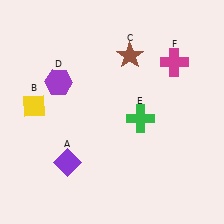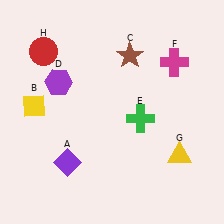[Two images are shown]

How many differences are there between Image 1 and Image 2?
There are 2 differences between the two images.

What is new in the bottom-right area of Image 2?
A yellow triangle (G) was added in the bottom-right area of Image 2.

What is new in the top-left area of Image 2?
A red circle (H) was added in the top-left area of Image 2.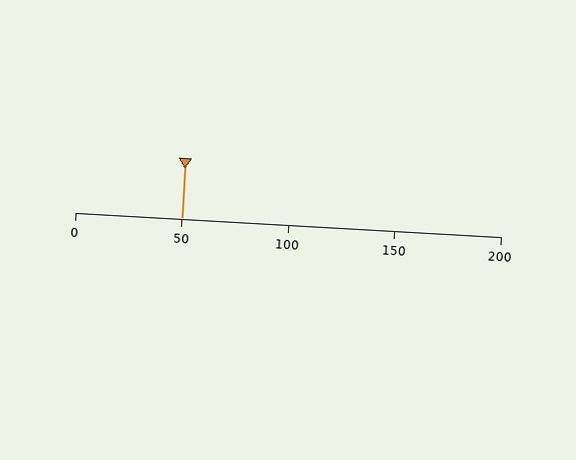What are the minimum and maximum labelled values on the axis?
The axis runs from 0 to 200.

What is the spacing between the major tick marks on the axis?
The major ticks are spaced 50 apart.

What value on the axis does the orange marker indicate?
The marker indicates approximately 50.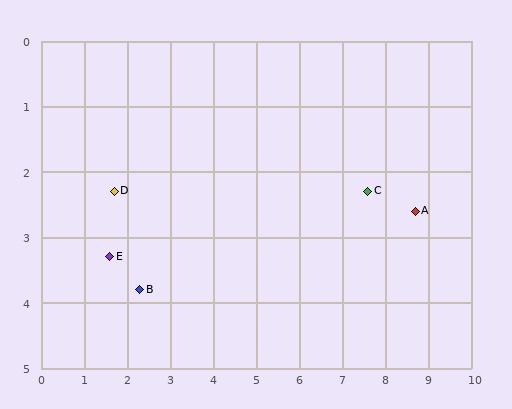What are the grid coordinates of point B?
Point B is at approximately (2.3, 3.8).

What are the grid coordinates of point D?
Point D is at approximately (1.7, 2.3).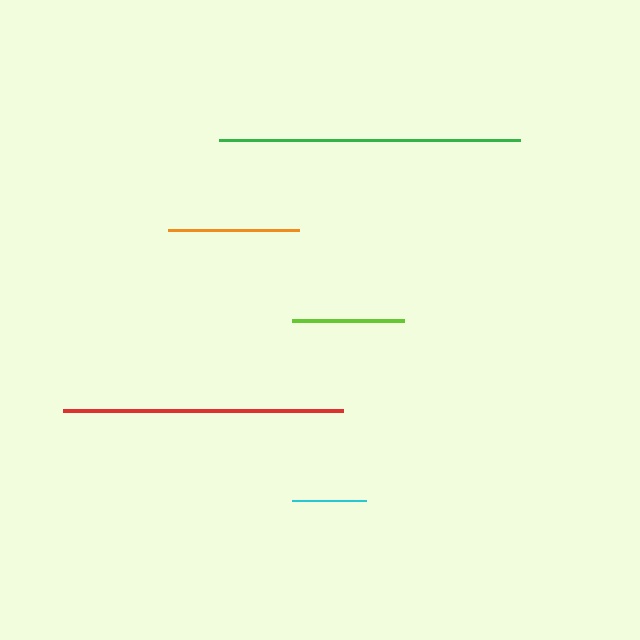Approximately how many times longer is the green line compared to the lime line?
The green line is approximately 2.7 times the length of the lime line.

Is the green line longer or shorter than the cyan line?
The green line is longer than the cyan line.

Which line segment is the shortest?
The cyan line is the shortest at approximately 73 pixels.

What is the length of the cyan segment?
The cyan segment is approximately 73 pixels long.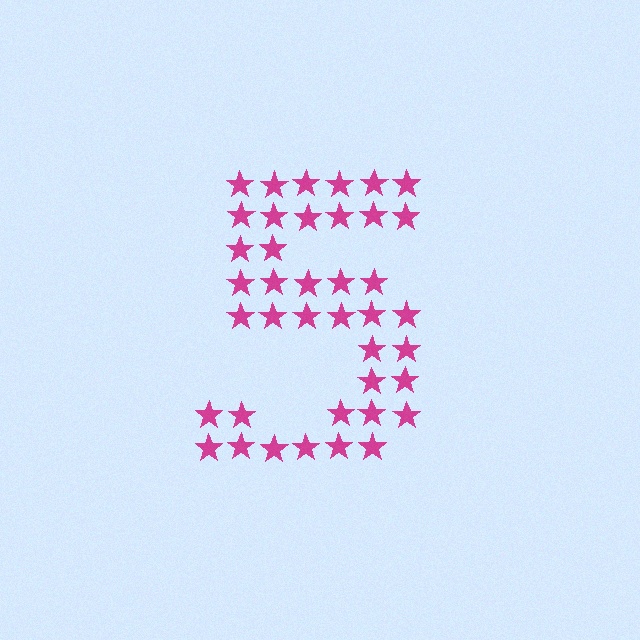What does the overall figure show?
The overall figure shows the digit 5.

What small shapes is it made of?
It is made of small stars.